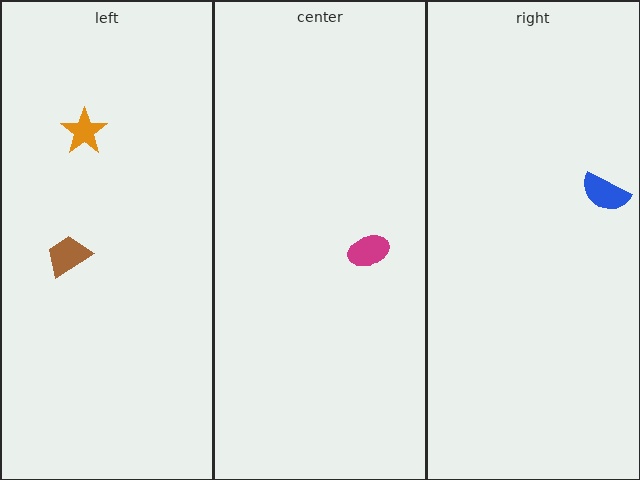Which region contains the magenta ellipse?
The center region.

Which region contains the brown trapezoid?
The left region.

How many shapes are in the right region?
1.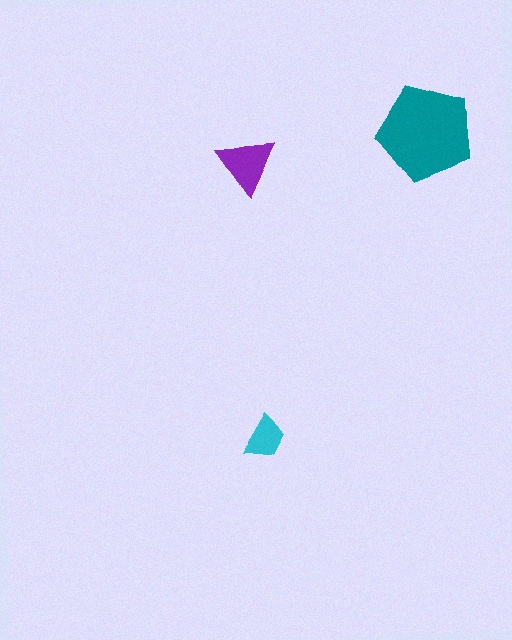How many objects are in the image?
There are 3 objects in the image.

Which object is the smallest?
The cyan trapezoid.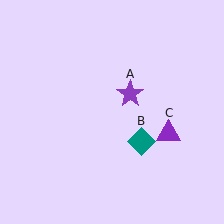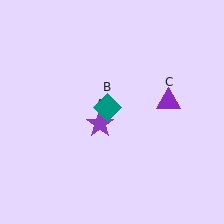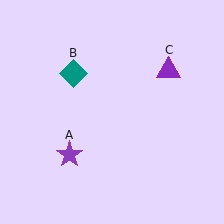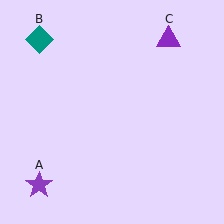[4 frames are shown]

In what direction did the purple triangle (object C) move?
The purple triangle (object C) moved up.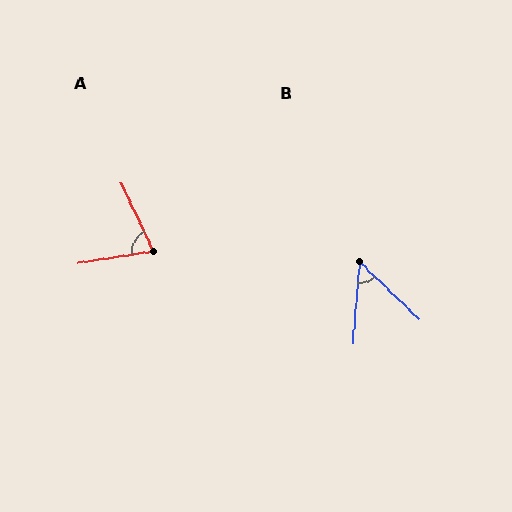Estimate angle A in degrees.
Approximately 74 degrees.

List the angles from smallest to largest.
B (51°), A (74°).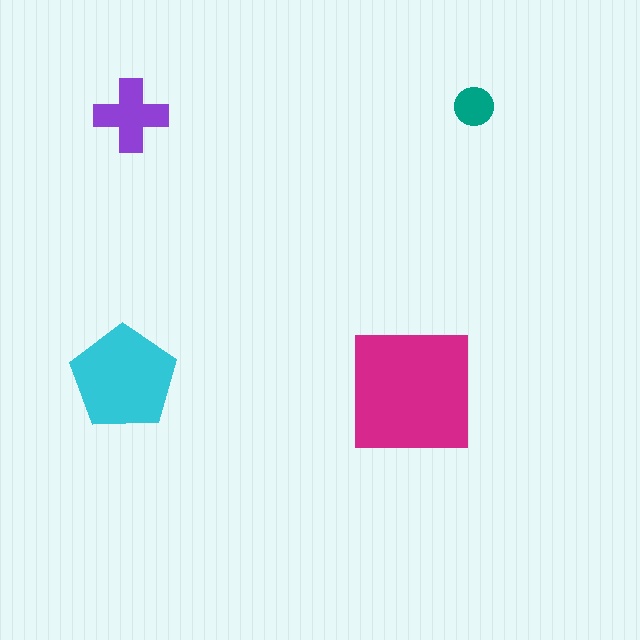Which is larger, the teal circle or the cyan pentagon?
The cyan pentagon.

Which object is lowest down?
The magenta square is bottommost.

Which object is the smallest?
The teal circle.